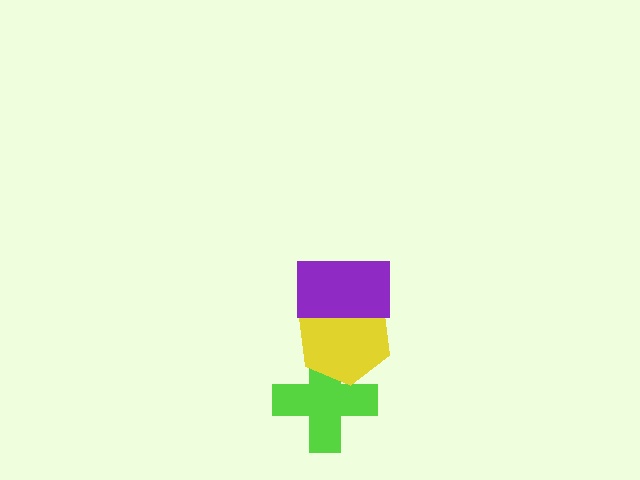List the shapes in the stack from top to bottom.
From top to bottom: the purple rectangle, the yellow hexagon, the lime cross.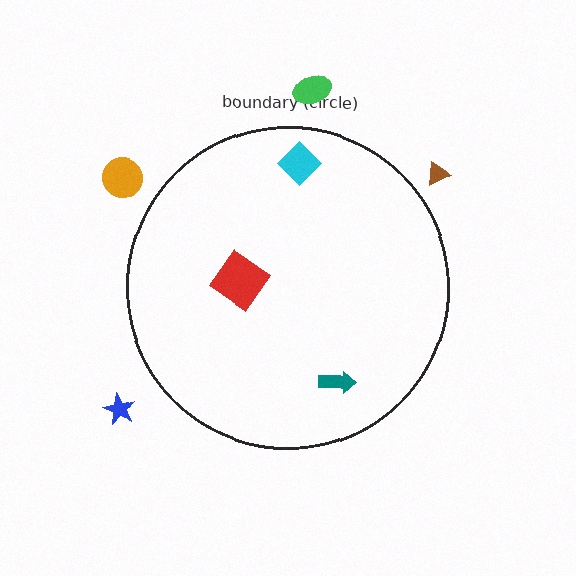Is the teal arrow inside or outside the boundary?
Inside.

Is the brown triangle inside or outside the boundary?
Outside.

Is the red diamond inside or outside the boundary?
Inside.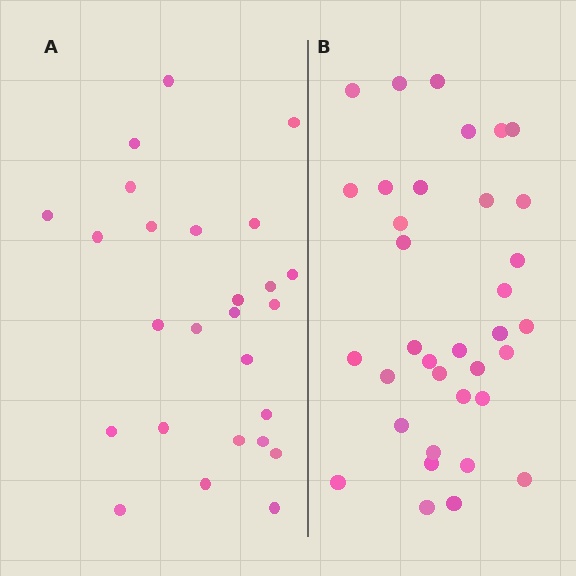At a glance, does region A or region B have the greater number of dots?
Region B (the right region) has more dots.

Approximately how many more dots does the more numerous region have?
Region B has roughly 8 or so more dots than region A.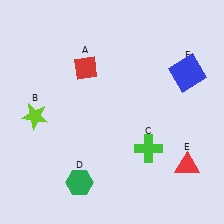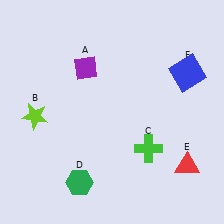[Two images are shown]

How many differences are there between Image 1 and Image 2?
There is 1 difference between the two images.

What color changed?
The diamond (A) changed from red in Image 1 to purple in Image 2.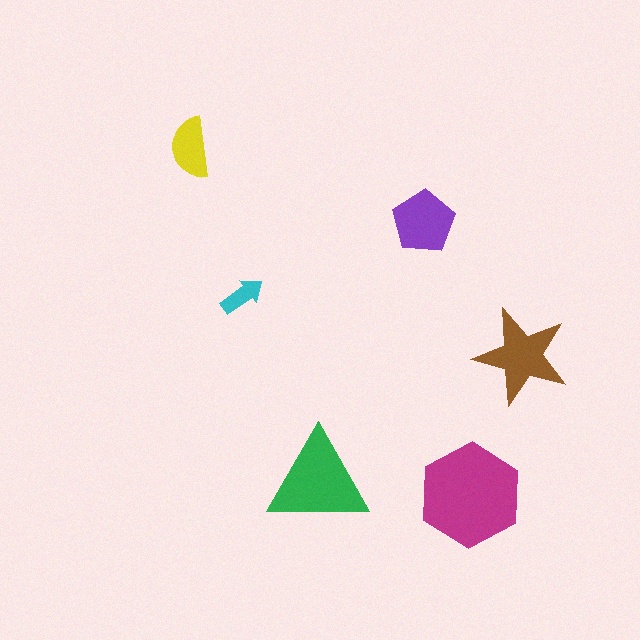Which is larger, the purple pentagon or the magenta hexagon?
The magenta hexagon.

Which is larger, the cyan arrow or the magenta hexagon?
The magenta hexagon.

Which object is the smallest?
The cyan arrow.